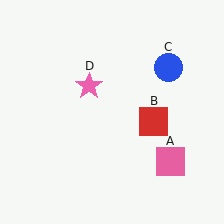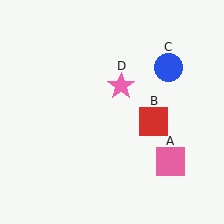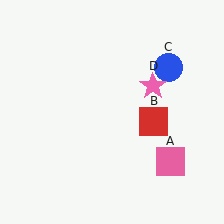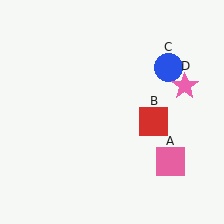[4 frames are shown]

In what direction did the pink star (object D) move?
The pink star (object D) moved right.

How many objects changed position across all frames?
1 object changed position: pink star (object D).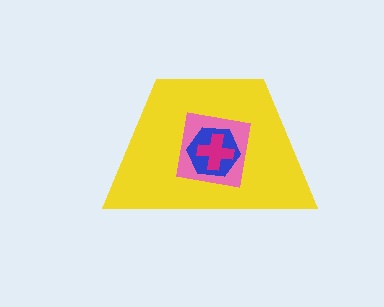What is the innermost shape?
The magenta cross.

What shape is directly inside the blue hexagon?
The magenta cross.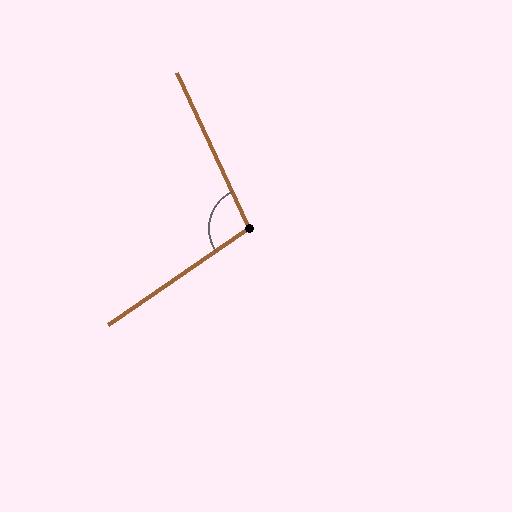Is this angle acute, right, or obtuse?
It is obtuse.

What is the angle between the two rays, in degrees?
Approximately 100 degrees.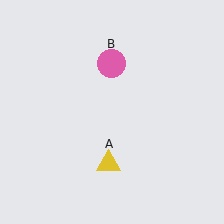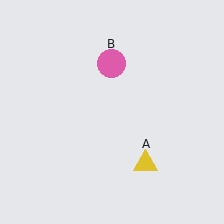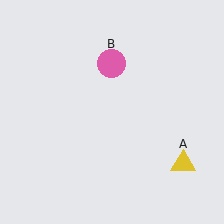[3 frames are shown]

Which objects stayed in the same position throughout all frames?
Pink circle (object B) remained stationary.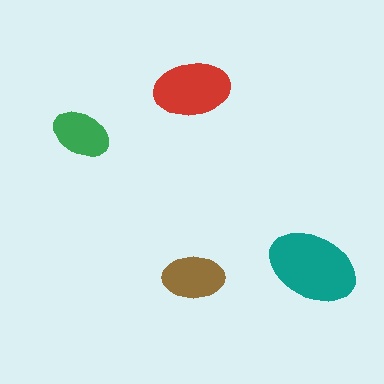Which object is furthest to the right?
The teal ellipse is rightmost.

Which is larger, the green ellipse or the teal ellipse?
The teal one.